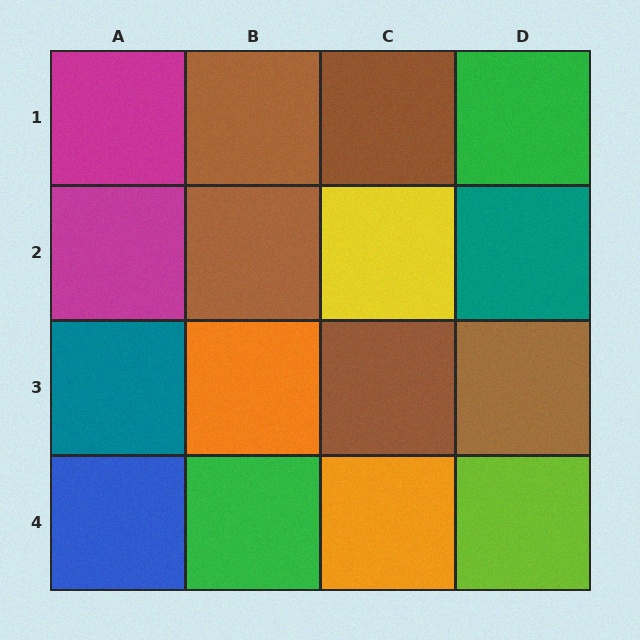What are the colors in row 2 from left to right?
Magenta, brown, yellow, teal.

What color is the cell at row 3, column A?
Teal.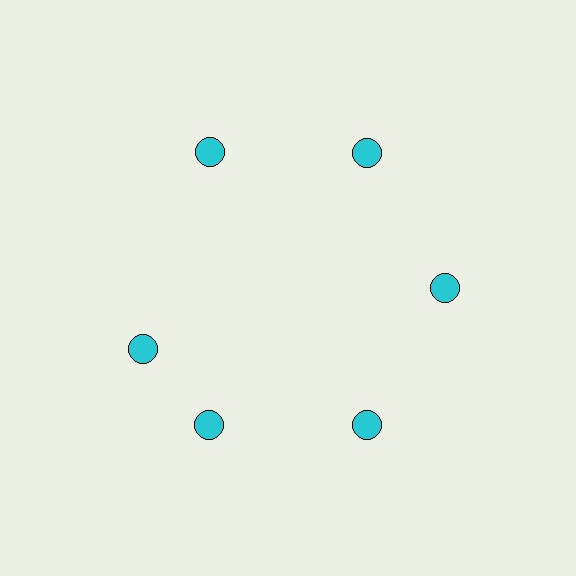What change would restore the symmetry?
The symmetry would be restored by rotating it back into even spacing with its neighbors so that all 6 circles sit at equal angles and equal distance from the center.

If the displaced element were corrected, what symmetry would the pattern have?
It would have 6-fold rotational symmetry — the pattern would map onto itself every 60 degrees.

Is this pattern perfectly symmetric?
No. The 6 cyan circles are arranged in a ring, but one element near the 9 o'clock position is rotated out of alignment along the ring, breaking the 6-fold rotational symmetry.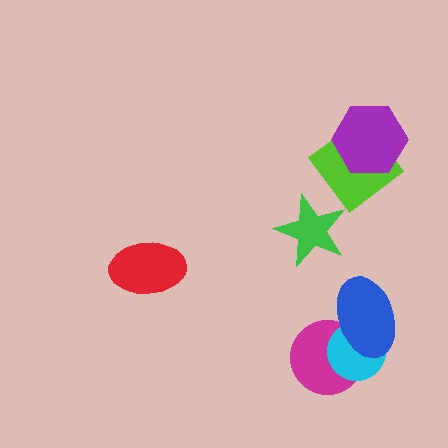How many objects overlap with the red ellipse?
0 objects overlap with the red ellipse.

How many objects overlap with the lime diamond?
1 object overlaps with the lime diamond.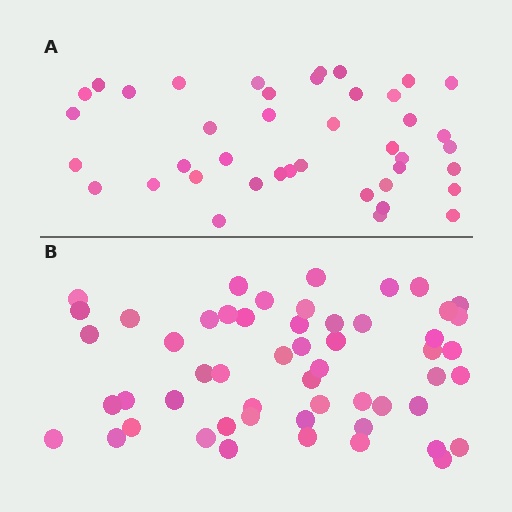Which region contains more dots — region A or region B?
Region B (the bottom region) has more dots.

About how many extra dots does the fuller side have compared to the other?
Region B has approximately 15 more dots than region A.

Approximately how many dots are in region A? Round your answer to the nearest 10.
About 40 dots. (The exact count is 41, which rounds to 40.)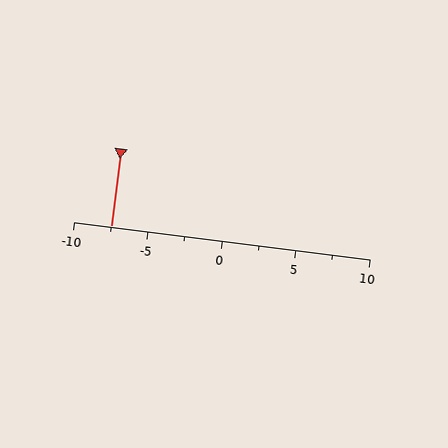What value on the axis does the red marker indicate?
The marker indicates approximately -7.5.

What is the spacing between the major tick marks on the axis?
The major ticks are spaced 5 apart.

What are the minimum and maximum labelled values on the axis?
The axis runs from -10 to 10.